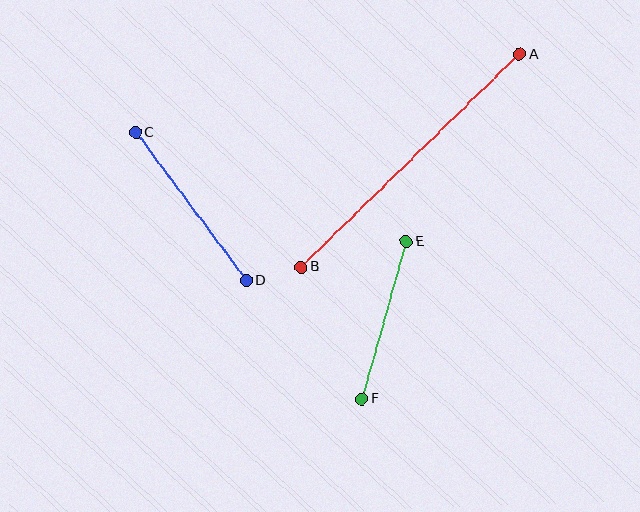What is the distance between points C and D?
The distance is approximately 185 pixels.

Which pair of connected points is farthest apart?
Points A and B are farthest apart.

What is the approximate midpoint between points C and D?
The midpoint is at approximately (191, 206) pixels.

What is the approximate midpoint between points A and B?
The midpoint is at approximately (410, 160) pixels.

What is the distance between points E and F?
The distance is approximately 163 pixels.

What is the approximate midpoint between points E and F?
The midpoint is at approximately (384, 320) pixels.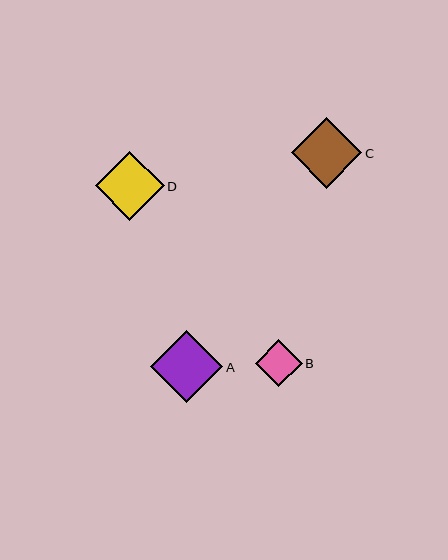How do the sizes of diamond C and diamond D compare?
Diamond C and diamond D are approximately the same size.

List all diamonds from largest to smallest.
From largest to smallest: A, C, D, B.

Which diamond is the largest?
Diamond A is the largest with a size of approximately 72 pixels.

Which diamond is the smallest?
Diamond B is the smallest with a size of approximately 47 pixels.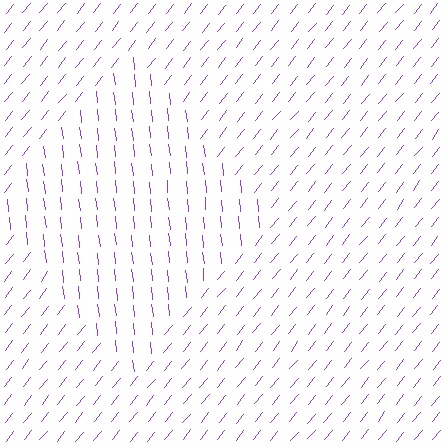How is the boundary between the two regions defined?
The boundary is defined purely by a change in line orientation (approximately 45 degrees difference). All lines are the same color and thickness.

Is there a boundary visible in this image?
Yes, there is a texture boundary formed by a change in line orientation.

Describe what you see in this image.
The image is filled with small purple line segments. A diamond region in the image has lines oriented differently from the surrounding lines, creating a visible texture boundary.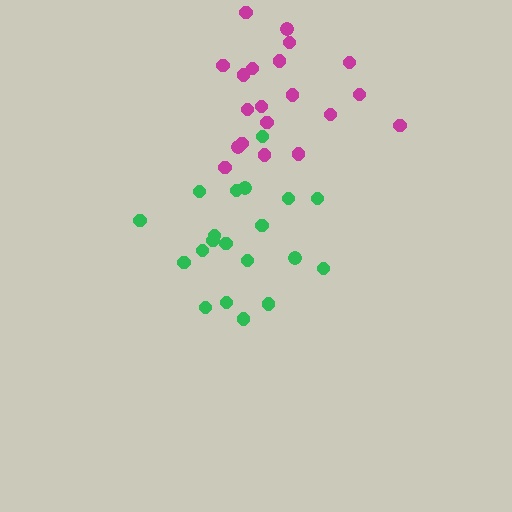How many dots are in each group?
Group 1: 20 dots, Group 2: 20 dots (40 total).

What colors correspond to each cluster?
The clusters are colored: green, magenta.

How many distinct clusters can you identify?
There are 2 distinct clusters.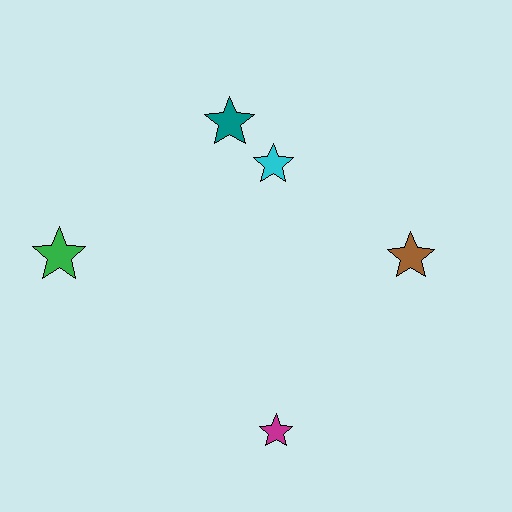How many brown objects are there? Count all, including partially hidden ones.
There is 1 brown object.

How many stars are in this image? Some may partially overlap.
There are 5 stars.